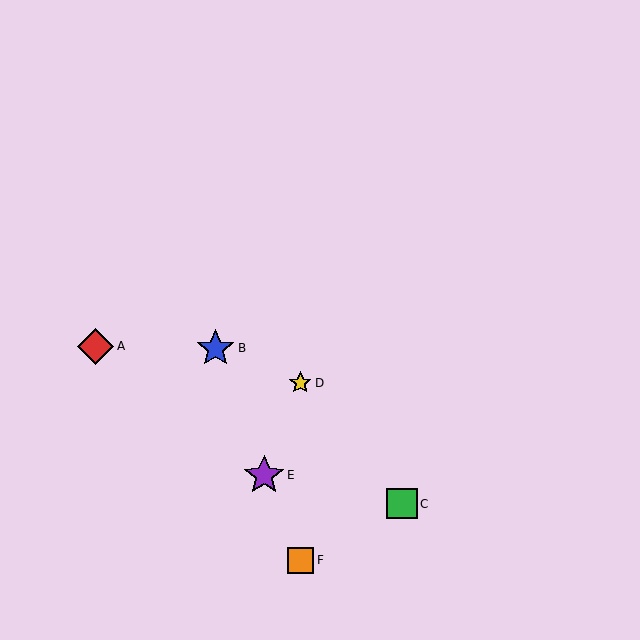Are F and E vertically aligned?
No, F is at x≈300 and E is at x≈264.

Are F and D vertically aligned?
Yes, both are at x≈300.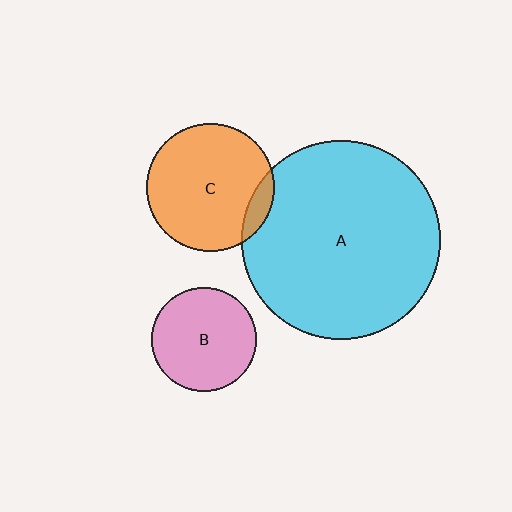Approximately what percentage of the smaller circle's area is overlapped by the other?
Approximately 10%.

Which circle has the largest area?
Circle A (cyan).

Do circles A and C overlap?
Yes.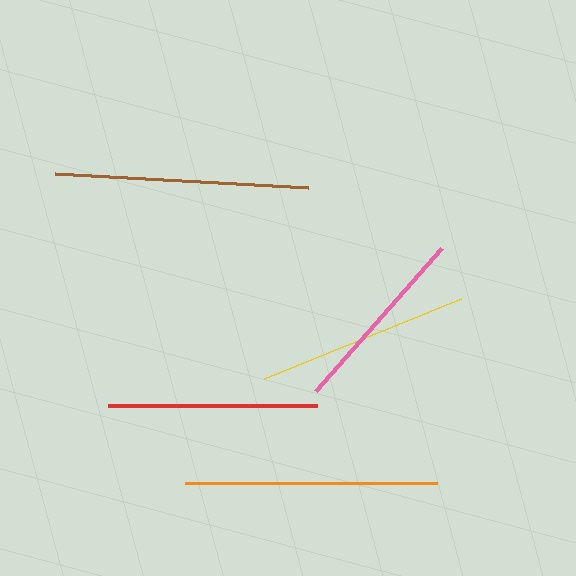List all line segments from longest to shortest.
From longest to shortest: brown, orange, yellow, red, pink.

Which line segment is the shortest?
The pink line is the shortest at approximately 191 pixels.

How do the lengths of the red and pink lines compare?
The red and pink lines are approximately the same length.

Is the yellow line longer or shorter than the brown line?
The brown line is longer than the yellow line.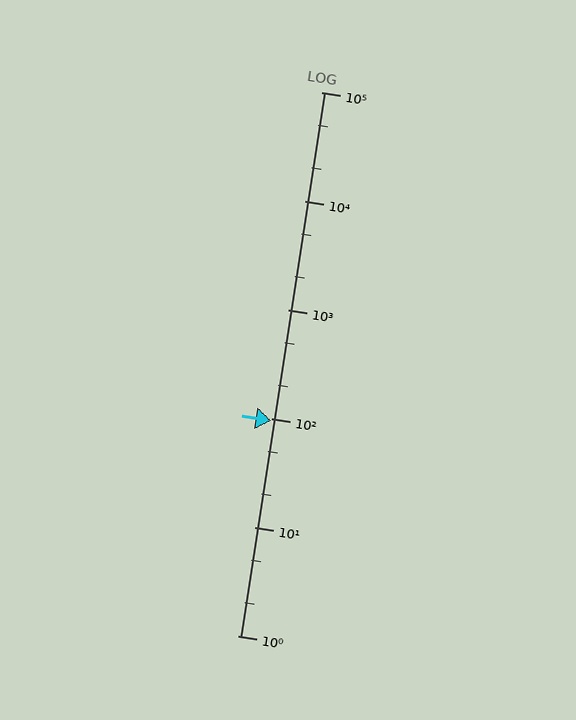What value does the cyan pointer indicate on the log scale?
The pointer indicates approximately 95.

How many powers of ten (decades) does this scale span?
The scale spans 5 decades, from 1 to 100000.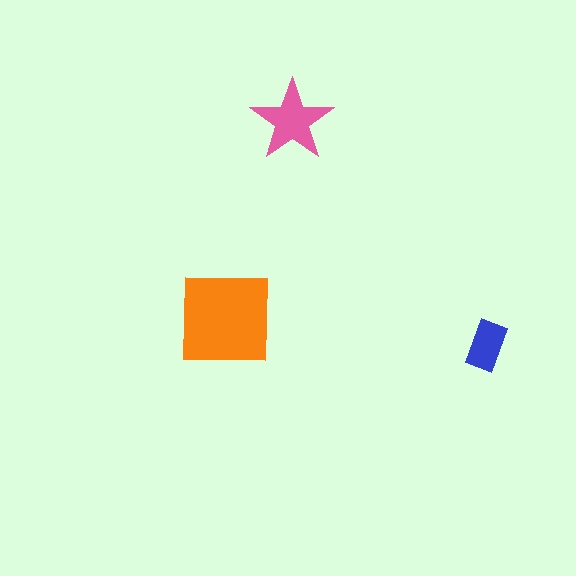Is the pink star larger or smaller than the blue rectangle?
Larger.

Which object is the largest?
The orange square.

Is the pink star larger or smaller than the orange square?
Smaller.